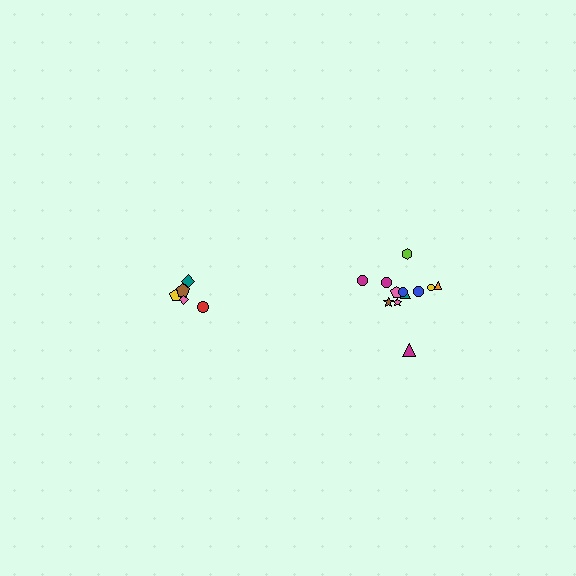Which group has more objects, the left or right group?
The right group.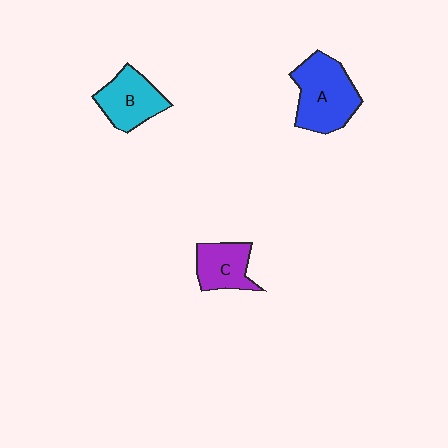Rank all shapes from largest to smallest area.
From largest to smallest: A (blue), B (cyan), C (purple).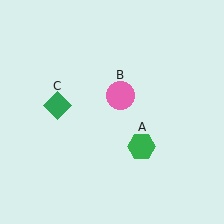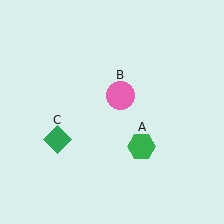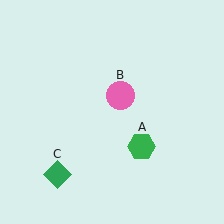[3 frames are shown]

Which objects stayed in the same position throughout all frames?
Green hexagon (object A) and pink circle (object B) remained stationary.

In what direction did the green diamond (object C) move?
The green diamond (object C) moved down.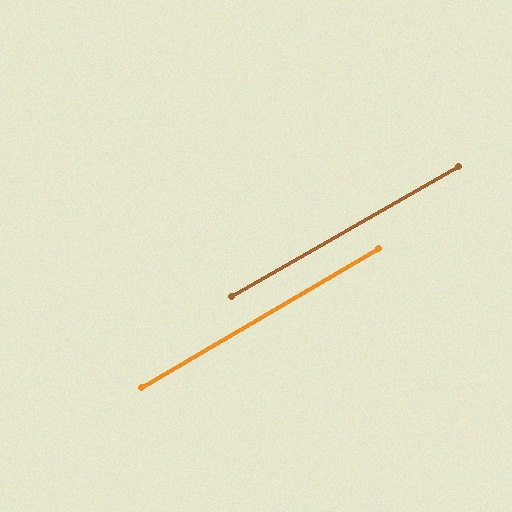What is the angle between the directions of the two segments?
Approximately 1 degree.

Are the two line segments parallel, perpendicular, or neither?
Parallel — their directions differ by only 0.9°.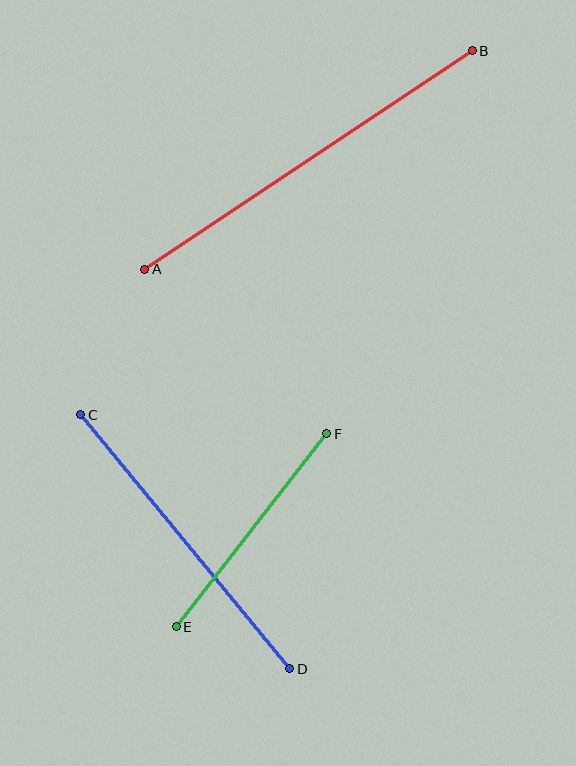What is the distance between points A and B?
The distance is approximately 394 pixels.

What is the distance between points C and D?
The distance is approximately 329 pixels.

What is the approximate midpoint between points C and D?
The midpoint is at approximately (185, 542) pixels.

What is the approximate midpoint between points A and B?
The midpoint is at approximately (308, 160) pixels.